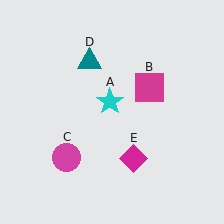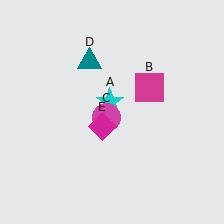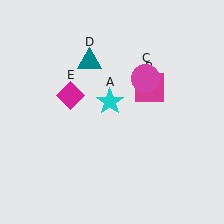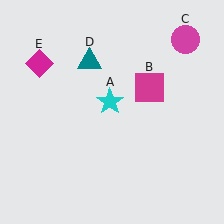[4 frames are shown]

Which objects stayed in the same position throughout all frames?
Cyan star (object A) and magenta square (object B) and teal triangle (object D) remained stationary.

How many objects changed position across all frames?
2 objects changed position: magenta circle (object C), magenta diamond (object E).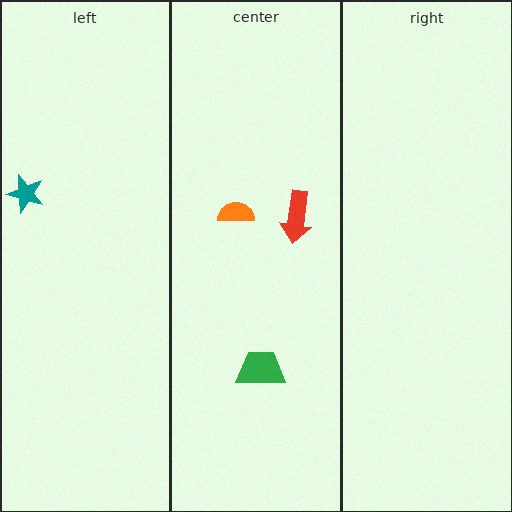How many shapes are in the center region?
3.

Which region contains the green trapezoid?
The center region.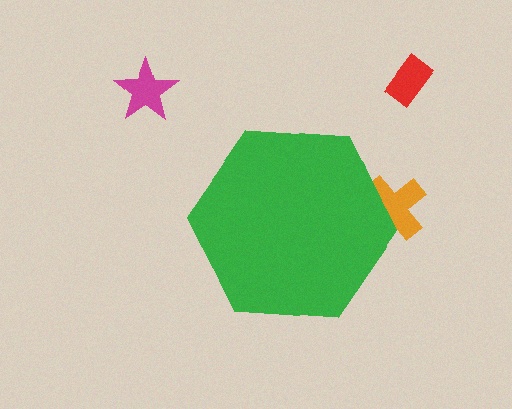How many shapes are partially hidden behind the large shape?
1 shape is partially hidden.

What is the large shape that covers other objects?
A green hexagon.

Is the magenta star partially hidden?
No, the magenta star is fully visible.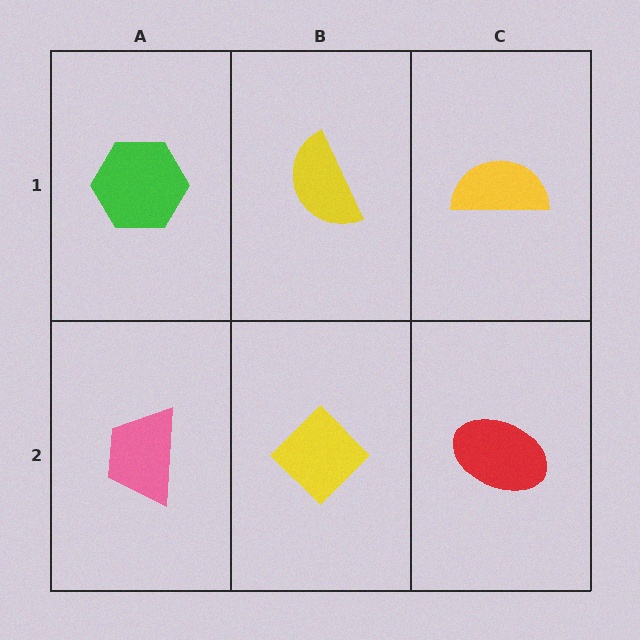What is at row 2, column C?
A red ellipse.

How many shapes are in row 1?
3 shapes.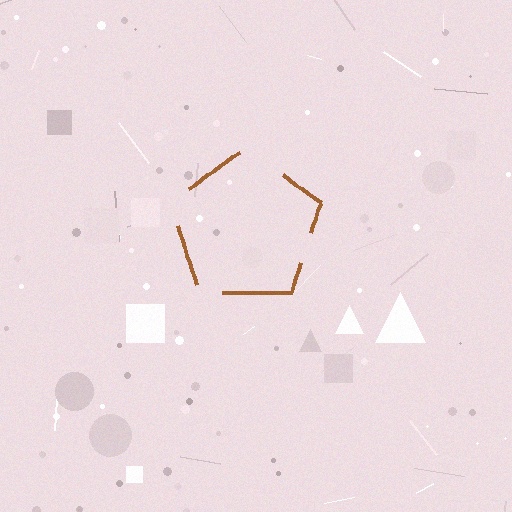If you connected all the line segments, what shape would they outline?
They would outline a pentagon.